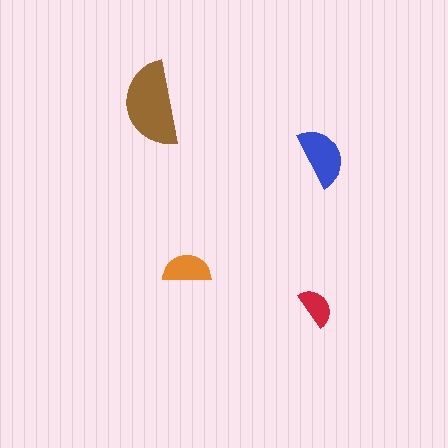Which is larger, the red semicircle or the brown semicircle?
The brown one.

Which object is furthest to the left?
The brown semicircle is leftmost.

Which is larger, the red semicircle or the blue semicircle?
The blue one.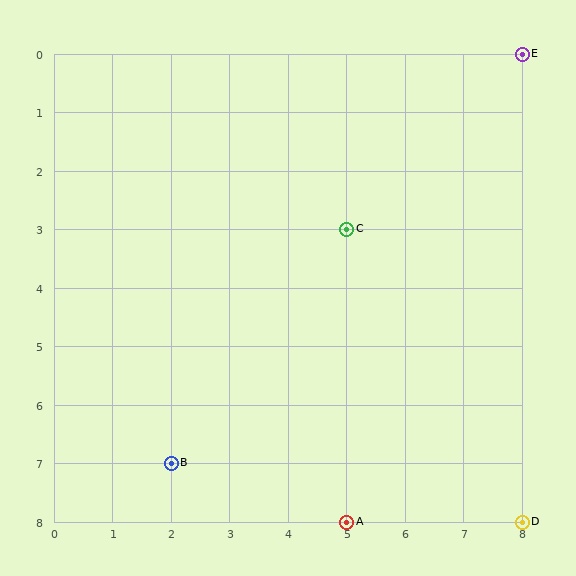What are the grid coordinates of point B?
Point B is at grid coordinates (2, 7).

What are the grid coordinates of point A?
Point A is at grid coordinates (5, 8).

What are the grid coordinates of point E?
Point E is at grid coordinates (8, 0).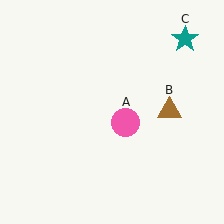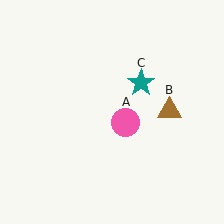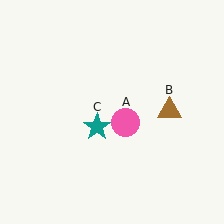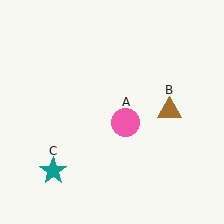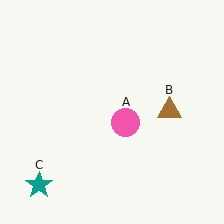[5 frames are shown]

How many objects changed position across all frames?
1 object changed position: teal star (object C).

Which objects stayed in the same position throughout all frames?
Pink circle (object A) and brown triangle (object B) remained stationary.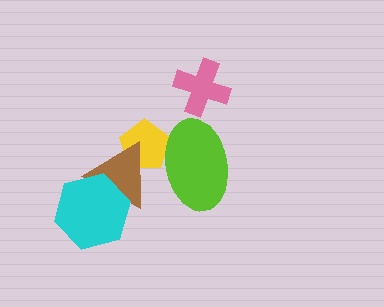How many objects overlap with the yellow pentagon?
2 objects overlap with the yellow pentagon.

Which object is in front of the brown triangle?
The cyan hexagon is in front of the brown triangle.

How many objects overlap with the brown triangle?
3 objects overlap with the brown triangle.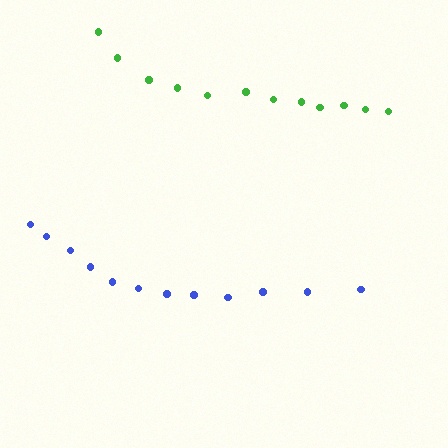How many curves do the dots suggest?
There are 2 distinct paths.